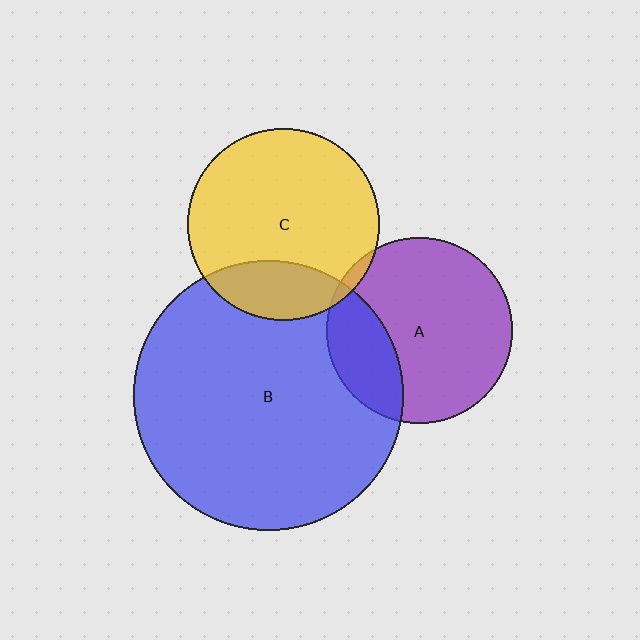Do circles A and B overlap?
Yes.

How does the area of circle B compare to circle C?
Approximately 2.0 times.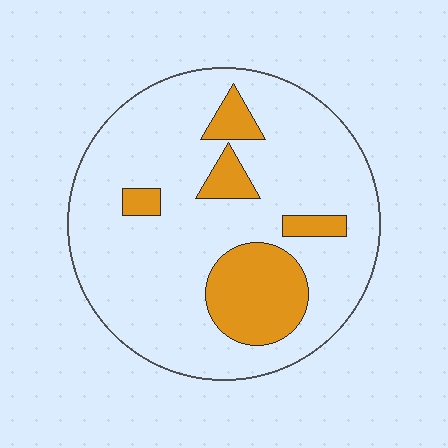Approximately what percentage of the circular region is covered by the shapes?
Approximately 20%.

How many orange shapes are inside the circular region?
5.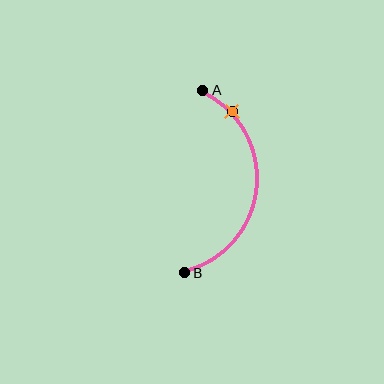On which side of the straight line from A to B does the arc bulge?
The arc bulges to the right of the straight line connecting A and B.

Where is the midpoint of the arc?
The arc midpoint is the point on the curve farthest from the straight line joining A and B. It sits to the right of that line.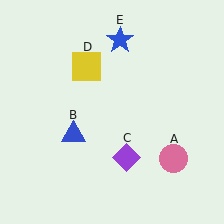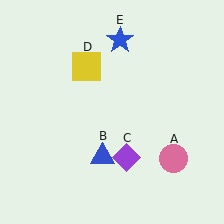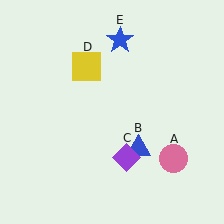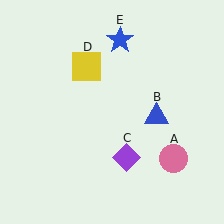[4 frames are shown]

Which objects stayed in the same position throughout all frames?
Pink circle (object A) and purple diamond (object C) and yellow square (object D) and blue star (object E) remained stationary.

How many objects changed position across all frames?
1 object changed position: blue triangle (object B).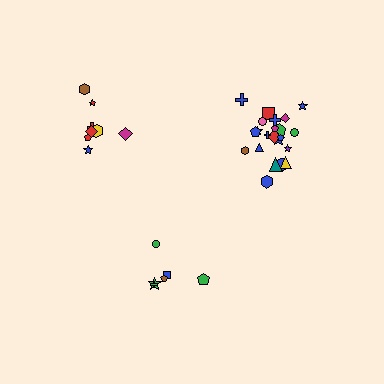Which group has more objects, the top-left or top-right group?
The top-right group.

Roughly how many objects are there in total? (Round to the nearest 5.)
Roughly 35 objects in total.